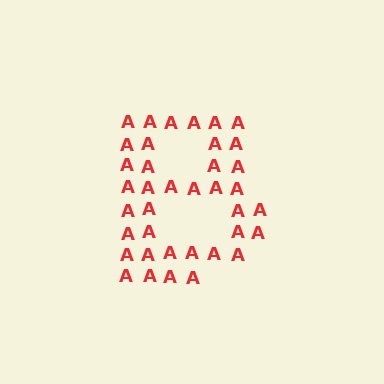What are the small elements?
The small elements are letter A's.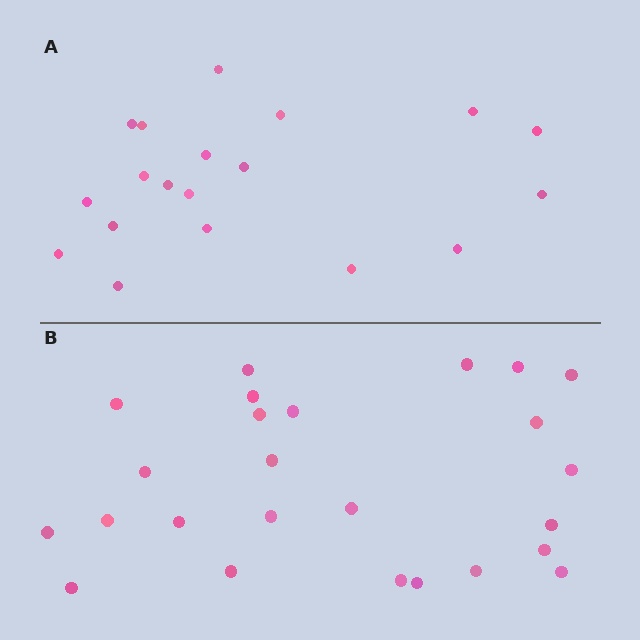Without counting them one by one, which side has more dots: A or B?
Region B (the bottom region) has more dots.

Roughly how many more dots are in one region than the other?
Region B has about 6 more dots than region A.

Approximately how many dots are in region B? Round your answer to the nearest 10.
About 20 dots. (The exact count is 25, which rounds to 20.)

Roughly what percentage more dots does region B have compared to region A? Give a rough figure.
About 30% more.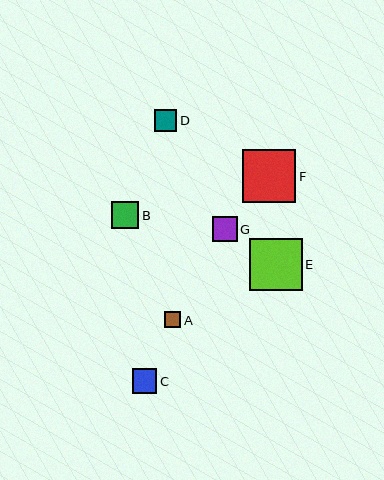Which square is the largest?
Square F is the largest with a size of approximately 53 pixels.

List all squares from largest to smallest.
From largest to smallest: F, E, B, G, C, D, A.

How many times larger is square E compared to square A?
Square E is approximately 3.2 times the size of square A.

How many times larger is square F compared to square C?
Square F is approximately 2.2 times the size of square C.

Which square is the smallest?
Square A is the smallest with a size of approximately 16 pixels.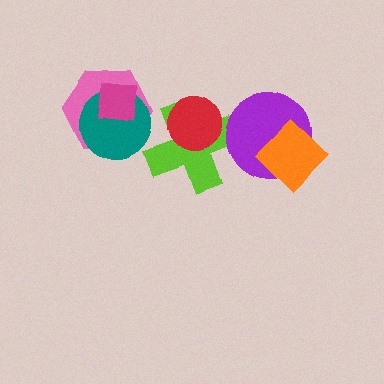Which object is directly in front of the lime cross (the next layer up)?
The purple circle is directly in front of the lime cross.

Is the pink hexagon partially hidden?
Yes, it is partially covered by another shape.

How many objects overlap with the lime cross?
2 objects overlap with the lime cross.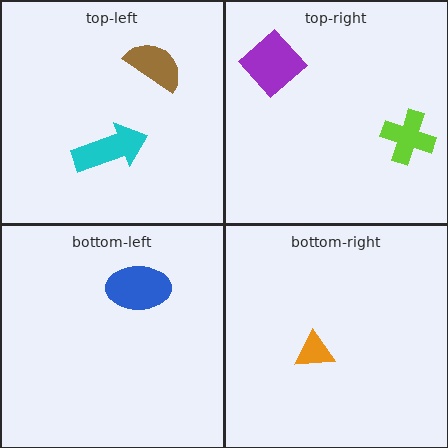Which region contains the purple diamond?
The top-right region.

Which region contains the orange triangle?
The bottom-right region.